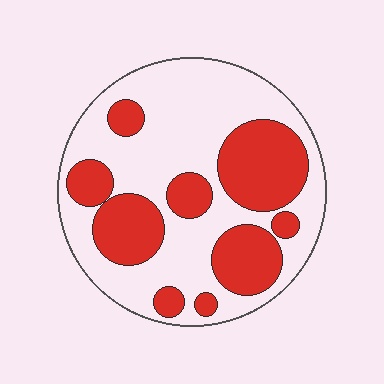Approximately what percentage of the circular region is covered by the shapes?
Approximately 40%.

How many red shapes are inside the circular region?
9.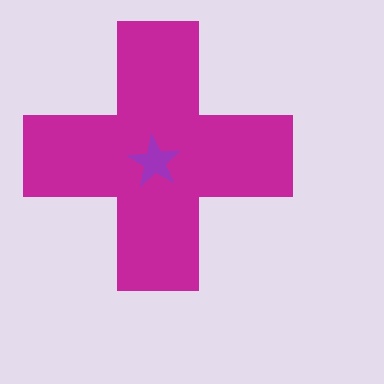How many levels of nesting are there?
2.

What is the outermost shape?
The magenta cross.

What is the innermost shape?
The purple star.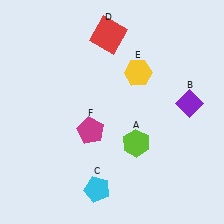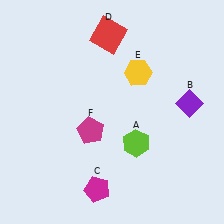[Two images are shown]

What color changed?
The pentagon (C) changed from cyan in Image 1 to magenta in Image 2.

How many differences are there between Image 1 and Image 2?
There is 1 difference between the two images.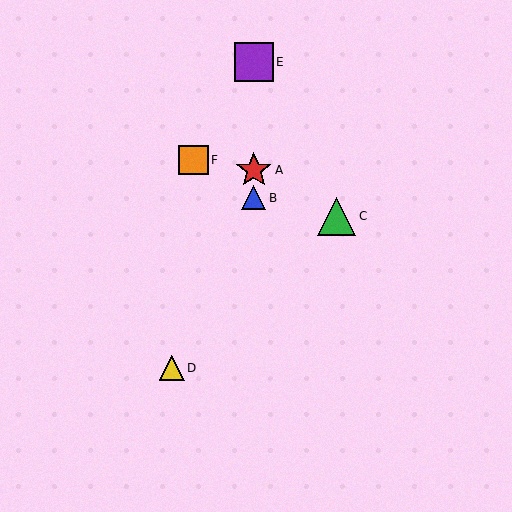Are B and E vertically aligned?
Yes, both are at x≈254.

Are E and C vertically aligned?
No, E is at x≈254 and C is at x≈337.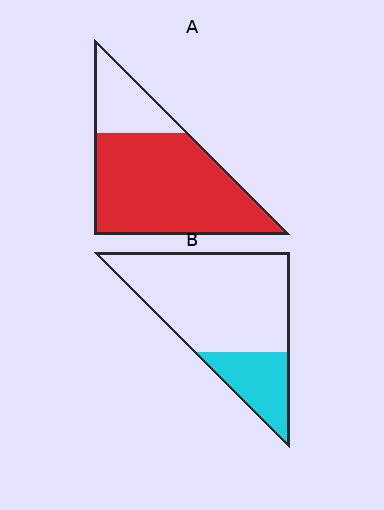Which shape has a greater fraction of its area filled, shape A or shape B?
Shape A.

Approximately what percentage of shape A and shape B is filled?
A is approximately 75% and B is approximately 25%.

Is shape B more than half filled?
No.